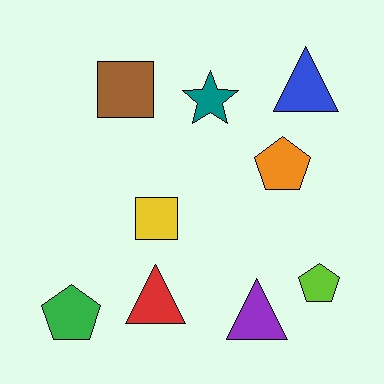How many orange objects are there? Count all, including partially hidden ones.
There is 1 orange object.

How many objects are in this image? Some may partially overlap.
There are 9 objects.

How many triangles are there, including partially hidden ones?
There are 3 triangles.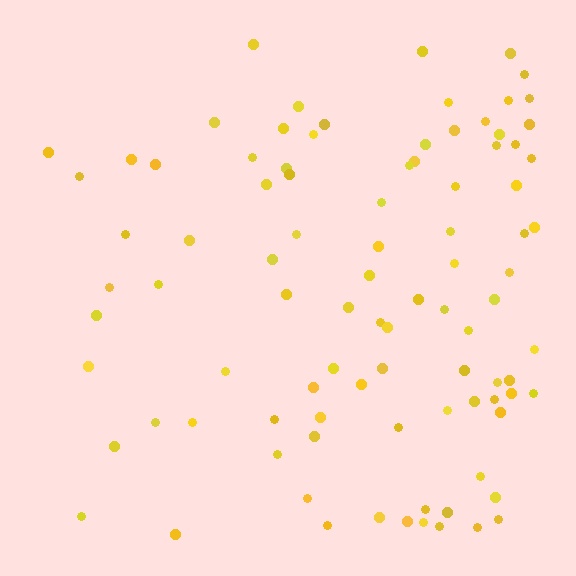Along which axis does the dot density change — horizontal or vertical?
Horizontal.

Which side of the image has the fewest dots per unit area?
The left.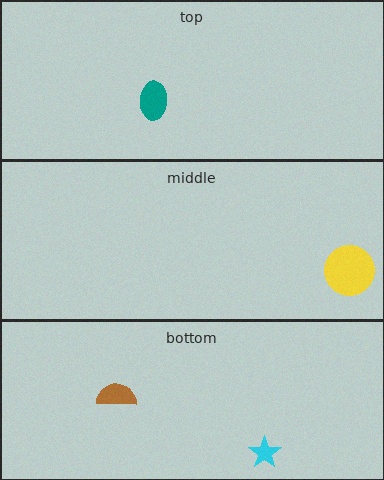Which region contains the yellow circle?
The middle region.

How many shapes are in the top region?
1.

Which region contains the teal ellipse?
The top region.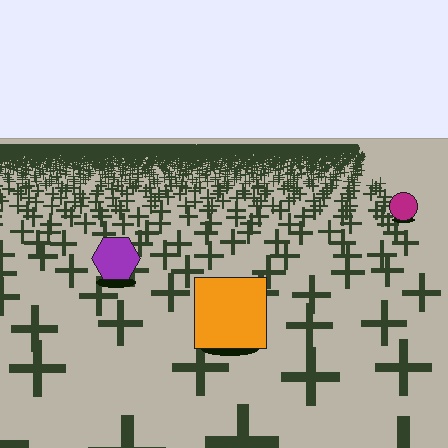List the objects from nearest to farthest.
From nearest to farthest: the orange square, the purple hexagon, the magenta circle.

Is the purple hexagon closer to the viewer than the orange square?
No. The orange square is closer — you can tell from the texture gradient: the ground texture is coarser near it.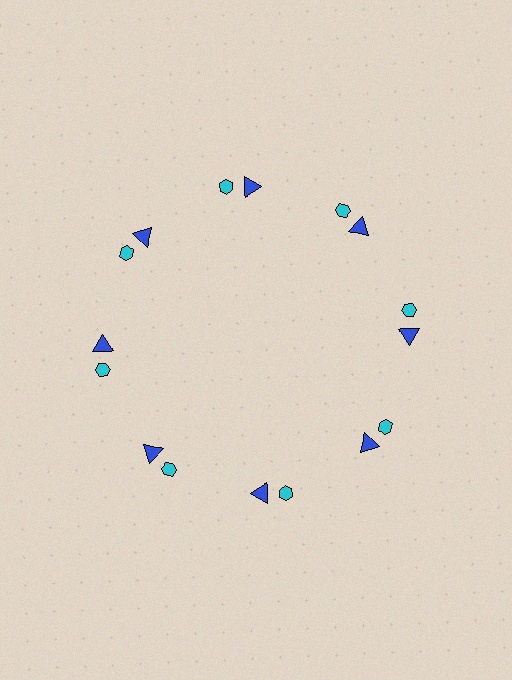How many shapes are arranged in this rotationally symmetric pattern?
There are 16 shapes, arranged in 8 groups of 2.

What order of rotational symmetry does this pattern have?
This pattern has 8-fold rotational symmetry.